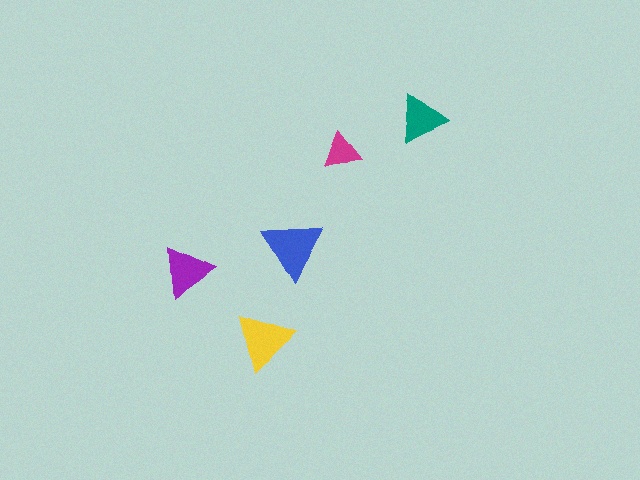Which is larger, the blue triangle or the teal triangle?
The blue one.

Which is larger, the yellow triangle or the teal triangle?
The yellow one.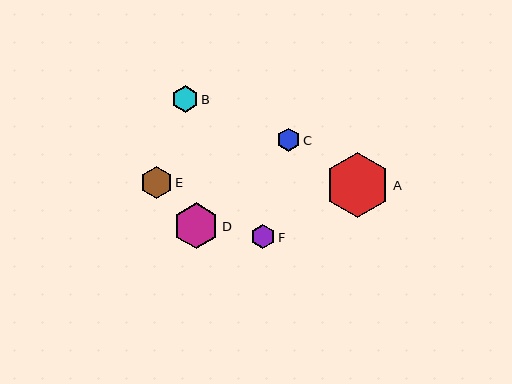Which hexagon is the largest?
Hexagon A is the largest with a size of approximately 65 pixels.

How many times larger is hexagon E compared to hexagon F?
Hexagon E is approximately 1.4 times the size of hexagon F.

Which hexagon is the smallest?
Hexagon C is the smallest with a size of approximately 23 pixels.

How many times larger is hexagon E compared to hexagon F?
Hexagon E is approximately 1.4 times the size of hexagon F.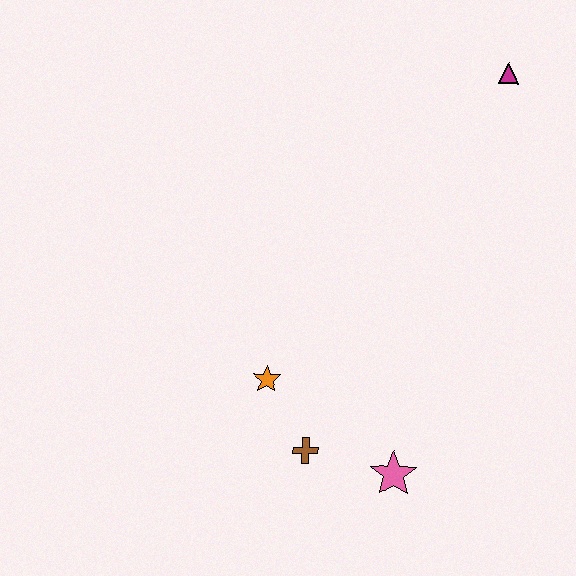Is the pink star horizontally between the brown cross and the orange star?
No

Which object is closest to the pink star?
The brown cross is closest to the pink star.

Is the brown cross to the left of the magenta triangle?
Yes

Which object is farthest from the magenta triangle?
The brown cross is farthest from the magenta triangle.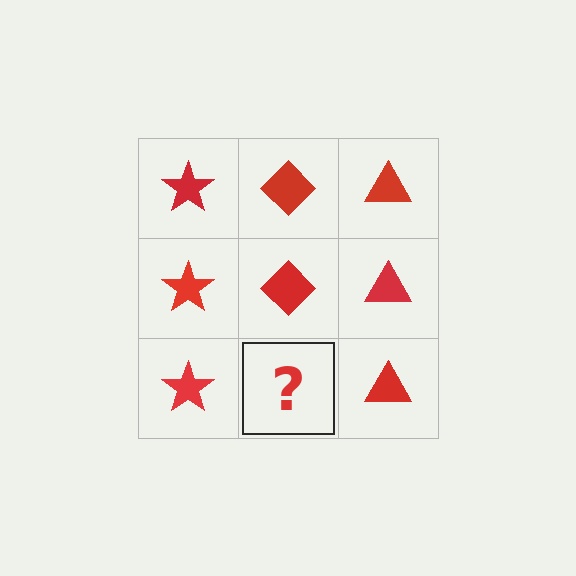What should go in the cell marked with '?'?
The missing cell should contain a red diamond.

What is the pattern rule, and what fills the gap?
The rule is that each column has a consistent shape. The gap should be filled with a red diamond.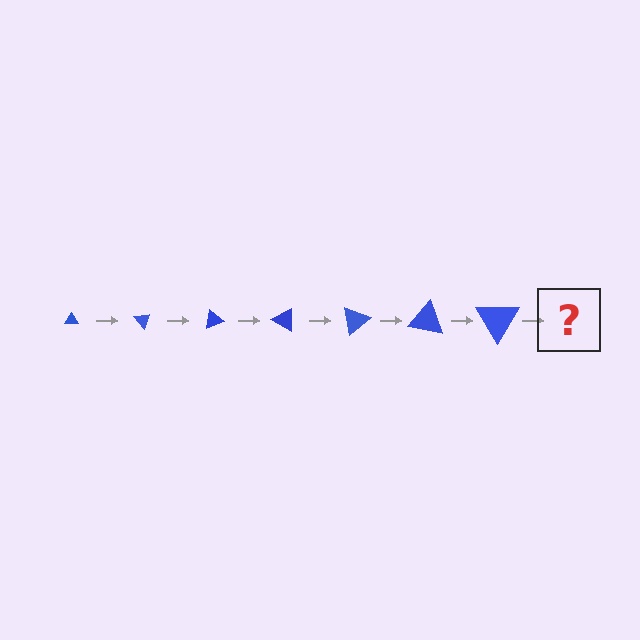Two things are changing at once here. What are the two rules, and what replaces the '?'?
The two rules are that the triangle grows larger each step and it rotates 50 degrees each step. The '?' should be a triangle, larger than the previous one and rotated 350 degrees from the start.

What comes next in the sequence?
The next element should be a triangle, larger than the previous one and rotated 350 degrees from the start.